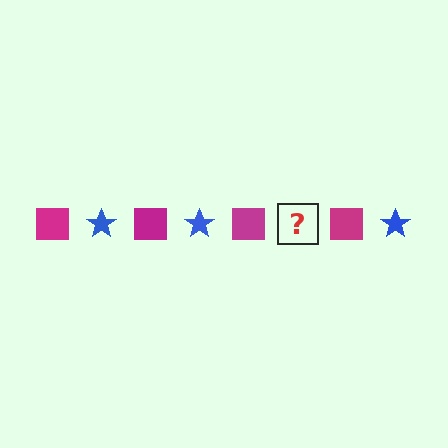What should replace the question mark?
The question mark should be replaced with a blue star.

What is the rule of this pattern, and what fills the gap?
The rule is that the pattern alternates between magenta square and blue star. The gap should be filled with a blue star.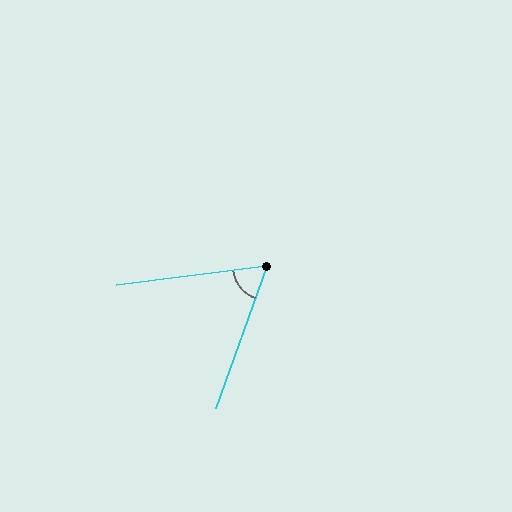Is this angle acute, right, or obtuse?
It is acute.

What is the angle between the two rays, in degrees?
Approximately 63 degrees.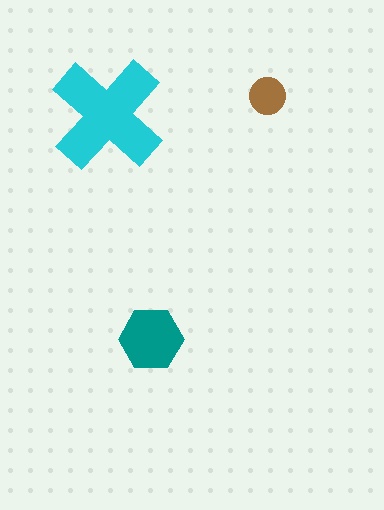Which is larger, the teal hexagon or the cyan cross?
The cyan cross.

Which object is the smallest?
The brown circle.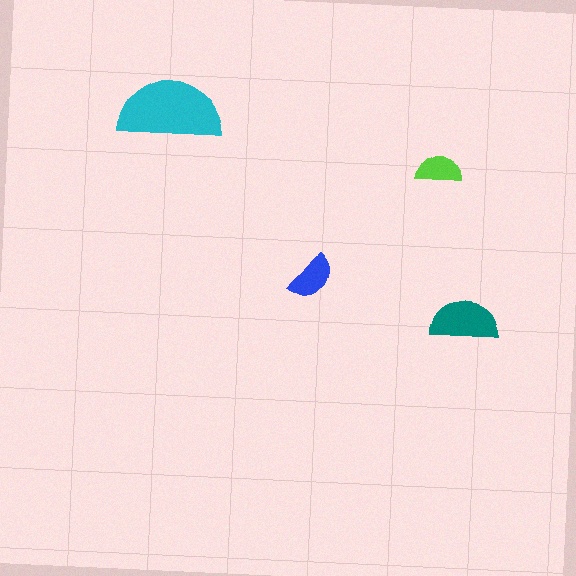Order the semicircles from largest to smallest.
the cyan one, the teal one, the blue one, the lime one.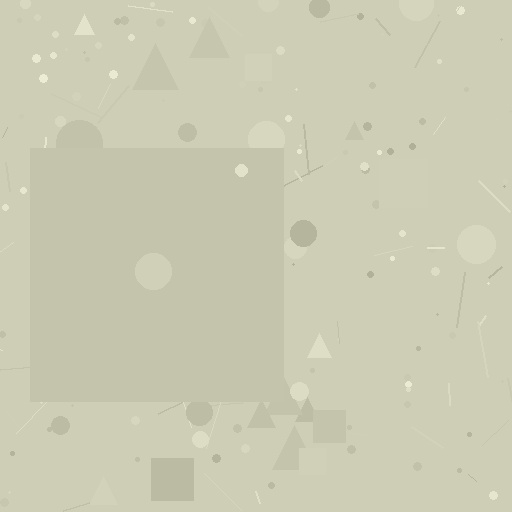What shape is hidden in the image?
A square is hidden in the image.